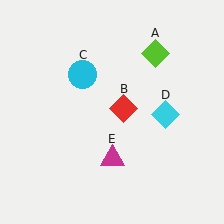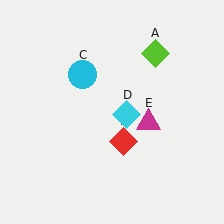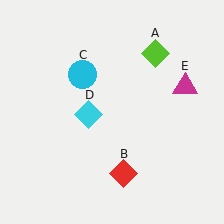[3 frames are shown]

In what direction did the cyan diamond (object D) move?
The cyan diamond (object D) moved left.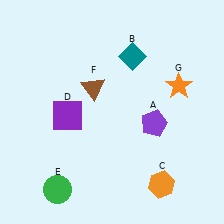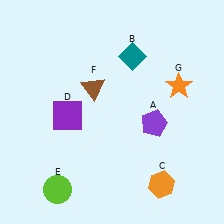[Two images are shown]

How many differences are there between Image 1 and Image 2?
There is 1 difference between the two images.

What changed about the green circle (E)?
In Image 1, E is green. In Image 2, it changed to lime.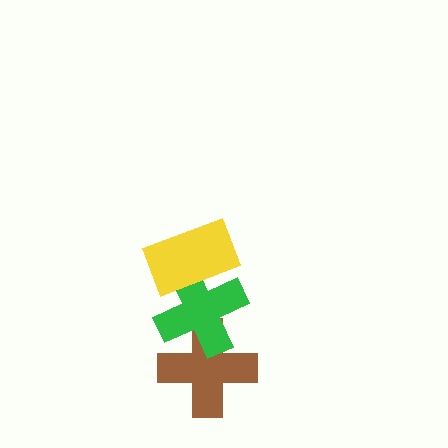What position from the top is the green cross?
The green cross is 2nd from the top.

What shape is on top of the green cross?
The yellow rectangle is on top of the green cross.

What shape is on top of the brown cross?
The green cross is on top of the brown cross.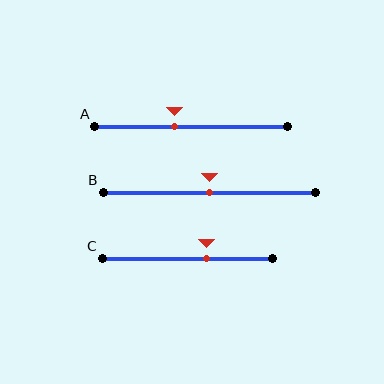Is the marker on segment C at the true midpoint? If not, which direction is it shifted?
No, the marker on segment C is shifted to the right by about 12% of the segment length.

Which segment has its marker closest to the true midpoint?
Segment B has its marker closest to the true midpoint.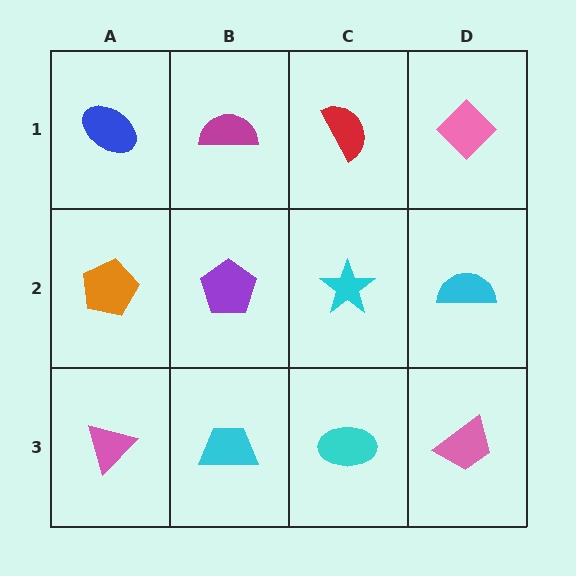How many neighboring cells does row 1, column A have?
2.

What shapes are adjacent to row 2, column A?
A blue ellipse (row 1, column A), a pink triangle (row 3, column A), a purple pentagon (row 2, column B).